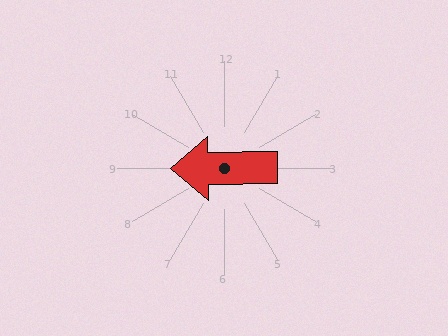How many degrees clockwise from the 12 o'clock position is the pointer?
Approximately 269 degrees.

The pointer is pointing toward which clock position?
Roughly 9 o'clock.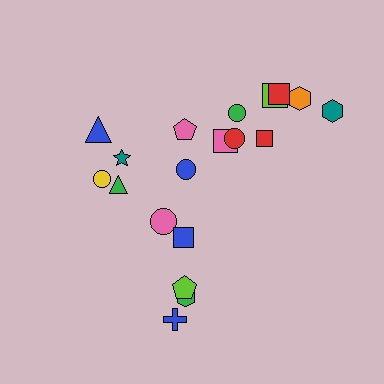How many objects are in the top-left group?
There are 6 objects.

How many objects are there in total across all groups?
There are 19 objects.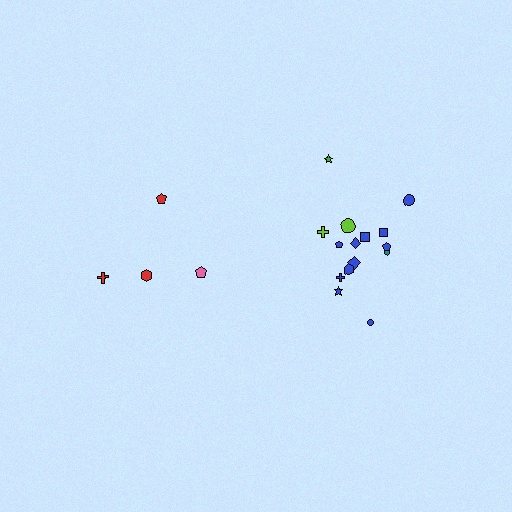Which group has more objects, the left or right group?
The right group.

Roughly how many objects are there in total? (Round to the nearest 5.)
Roughly 20 objects in total.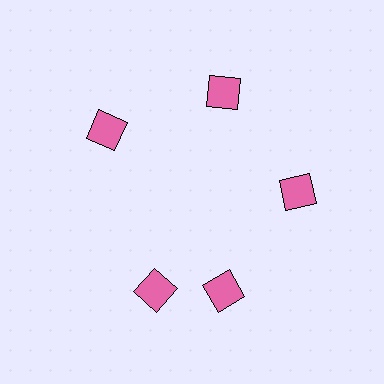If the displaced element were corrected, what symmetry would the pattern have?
It would have 5-fold rotational symmetry — the pattern would map onto itself every 72 degrees.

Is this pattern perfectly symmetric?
No. The 5 pink diamonds are arranged in a ring, but one element near the 8 o'clock position is rotated out of alignment along the ring, breaking the 5-fold rotational symmetry.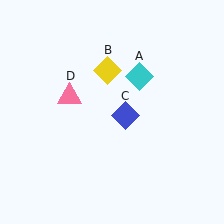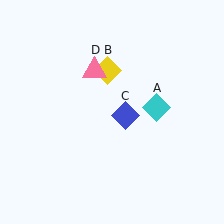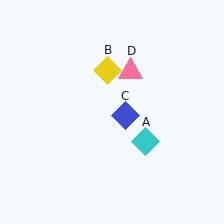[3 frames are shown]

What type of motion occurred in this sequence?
The cyan diamond (object A), pink triangle (object D) rotated clockwise around the center of the scene.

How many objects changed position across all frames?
2 objects changed position: cyan diamond (object A), pink triangle (object D).